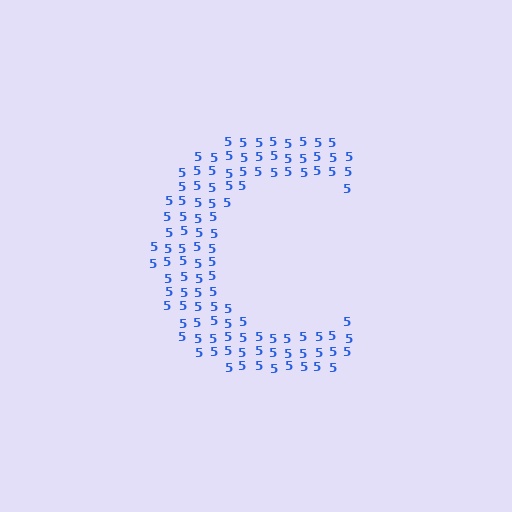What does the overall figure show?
The overall figure shows the letter C.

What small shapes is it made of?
It is made of small digit 5's.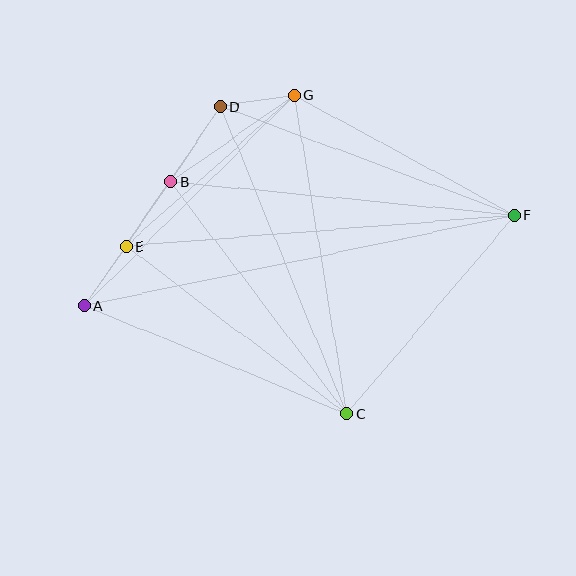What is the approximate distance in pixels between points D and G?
The distance between D and G is approximately 75 pixels.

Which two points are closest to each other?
Points A and E are closest to each other.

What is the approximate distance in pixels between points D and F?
The distance between D and F is approximately 314 pixels.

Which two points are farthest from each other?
Points A and F are farthest from each other.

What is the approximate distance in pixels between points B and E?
The distance between B and E is approximately 78 pixels.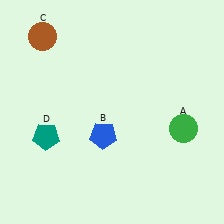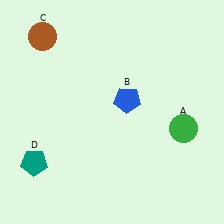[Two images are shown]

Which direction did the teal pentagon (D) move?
The teal pentagon (D) moved down.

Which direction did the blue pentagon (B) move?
The blue pentagon (B) moved up.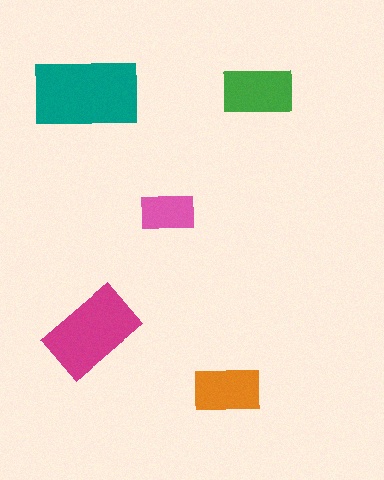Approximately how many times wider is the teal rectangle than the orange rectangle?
About 1.5 times wider.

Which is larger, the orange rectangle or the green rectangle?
The green one.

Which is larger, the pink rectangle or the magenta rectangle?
The magenta one.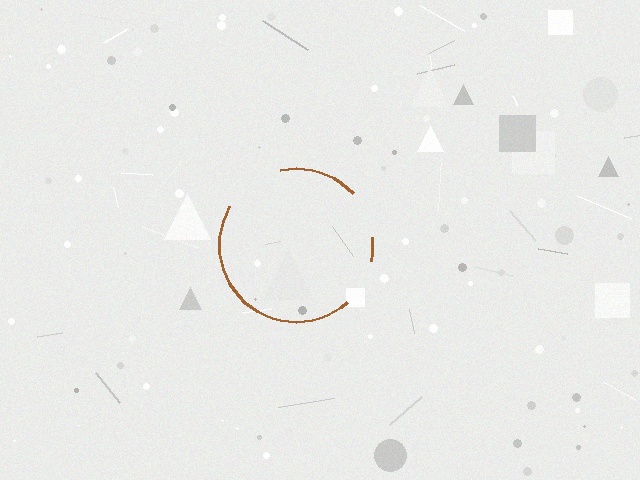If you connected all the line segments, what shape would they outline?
They would outline a circle.